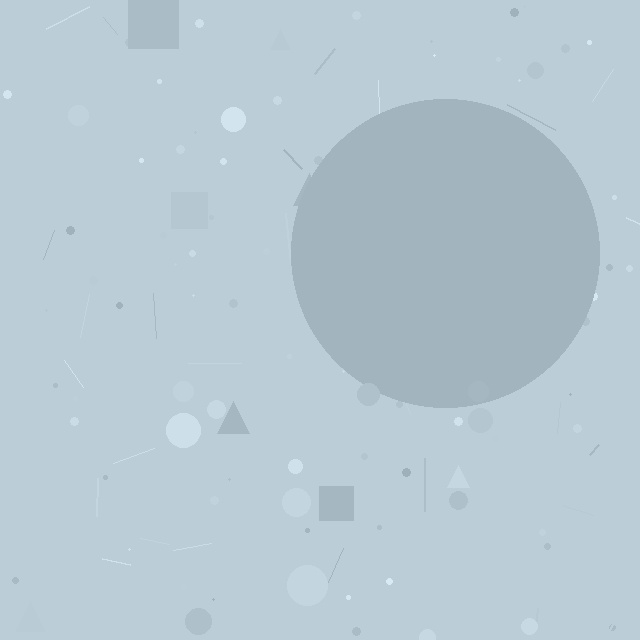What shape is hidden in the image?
A circle is hidden in the image.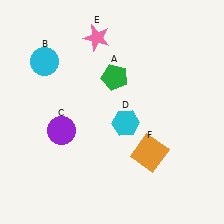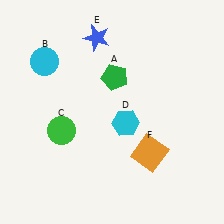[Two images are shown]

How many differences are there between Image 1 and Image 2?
There are 2 differences between the two images.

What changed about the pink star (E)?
In Image 1, E is pink. In Image 2, it changed to blue.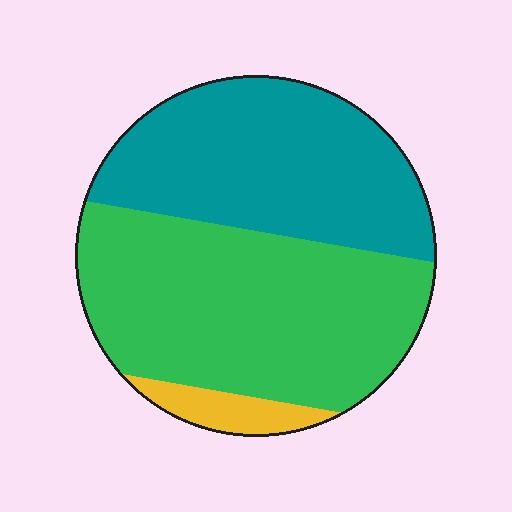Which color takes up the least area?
Yellow, at roughly 5%.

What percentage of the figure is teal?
Teal takes up about two fifths (2/5) of the figure.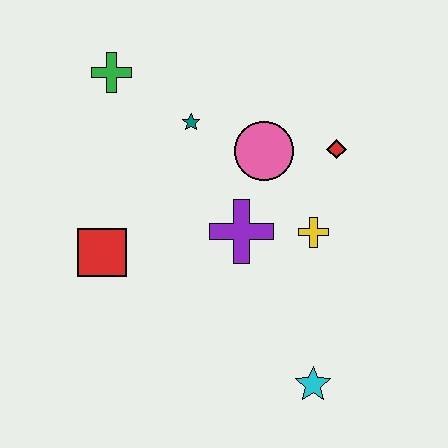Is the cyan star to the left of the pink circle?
No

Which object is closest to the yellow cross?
The purple cross is closest to the yellow cross.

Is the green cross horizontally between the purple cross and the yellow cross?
No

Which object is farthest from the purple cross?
The green cross is farthest from the purple cross.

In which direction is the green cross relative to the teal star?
The green cross is to the left of the teal star.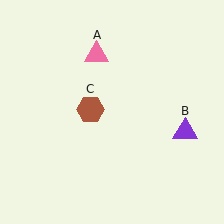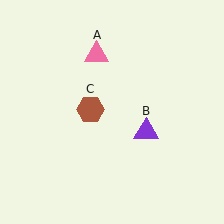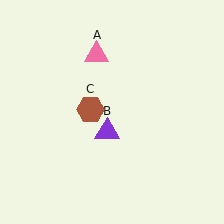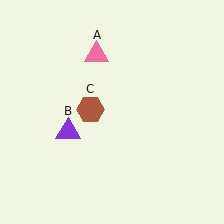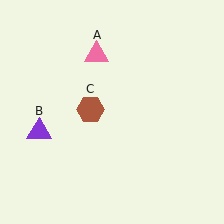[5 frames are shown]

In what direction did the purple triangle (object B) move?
The purple triangle (object B) moved left.